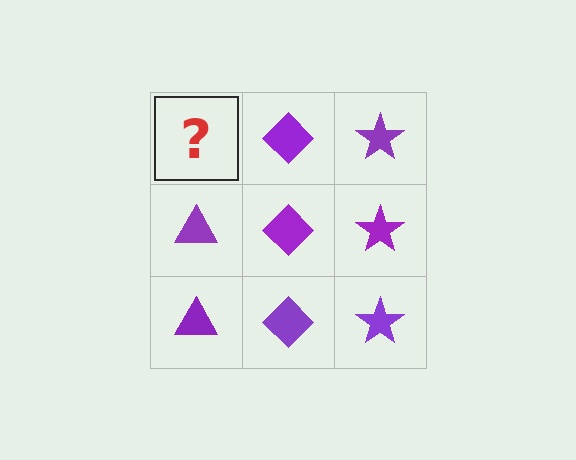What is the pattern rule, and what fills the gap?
The rule is that each column has a consistent shape. The gap should be filled with a purple triangle.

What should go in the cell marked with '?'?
The missing cell should contain a purple triangle.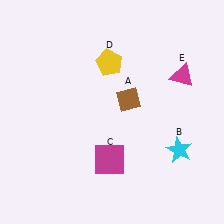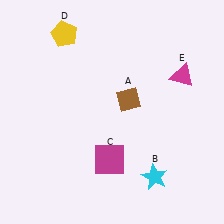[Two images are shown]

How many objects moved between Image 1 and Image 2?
2 objects moved between the two images.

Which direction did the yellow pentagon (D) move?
The yellow pentagon (D) moved left.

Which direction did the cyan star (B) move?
The cyan star (B) moved down.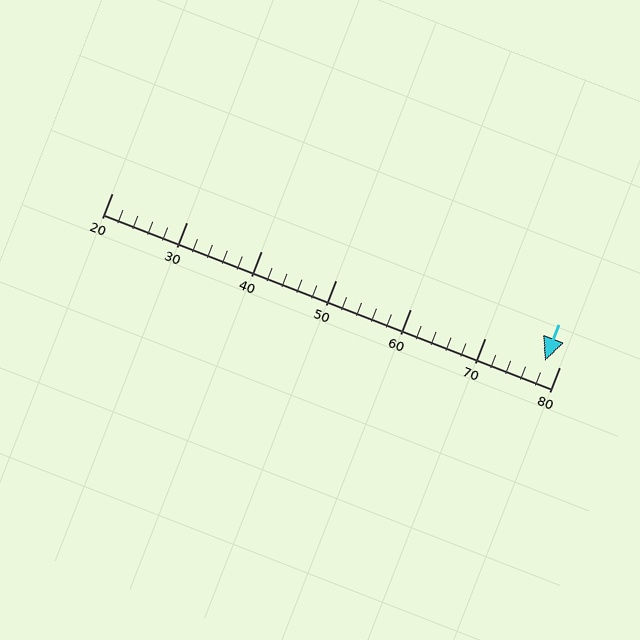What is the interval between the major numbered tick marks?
The major tick marks are spaced 10 units apart.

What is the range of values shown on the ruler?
The ruler shows values from 20 to 80.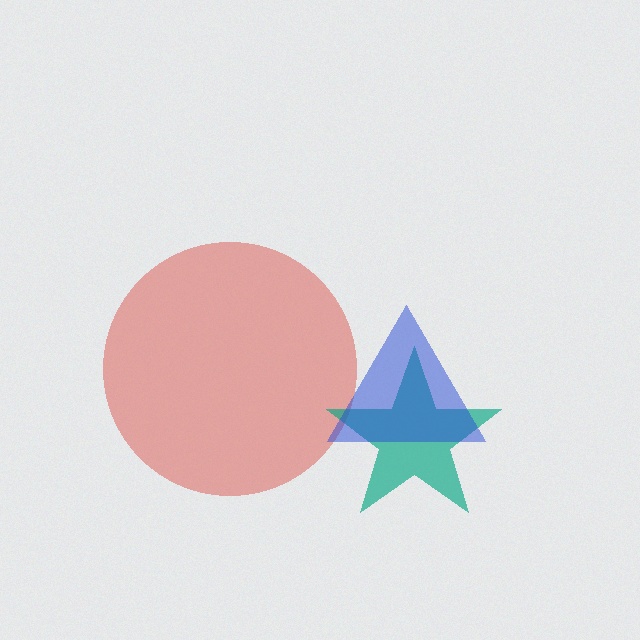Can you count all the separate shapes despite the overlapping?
Yes, there are 3 separate shapes.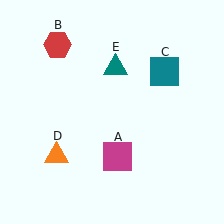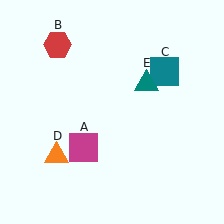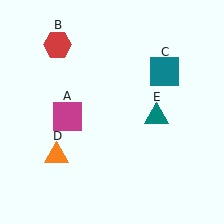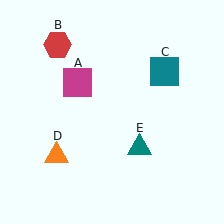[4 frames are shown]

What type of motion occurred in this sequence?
The magenta square (object A), teal triangle (object E) rotated clockwise around the center of the scene.